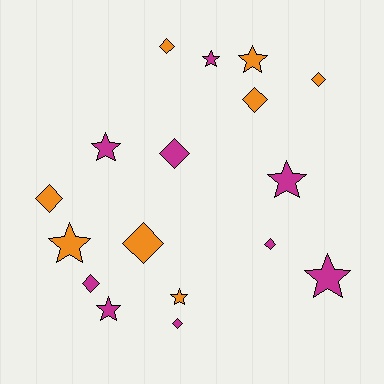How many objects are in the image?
There are 17 objects.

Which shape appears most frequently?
Diamond, with 9 objects.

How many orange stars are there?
There are 3 orange stars.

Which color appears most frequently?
Magenta, with 9 objects.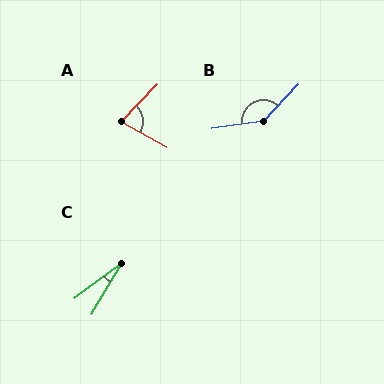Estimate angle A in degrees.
Approximately 75 degrees.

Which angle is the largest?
B, at approximately 141 degrees.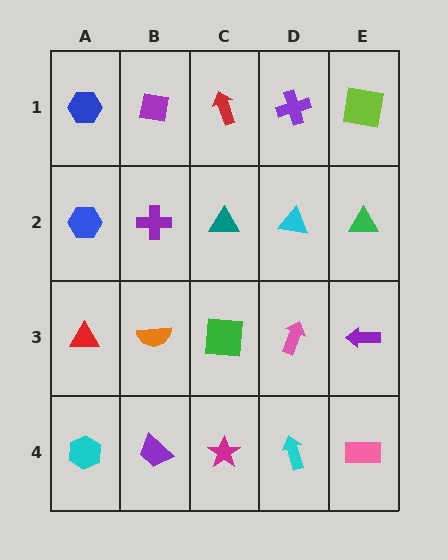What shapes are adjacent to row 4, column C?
A green square (row 3, column C), a purple trapezoid (row 4, column B), a cyan arrow (row 4, column D).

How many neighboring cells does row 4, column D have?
3.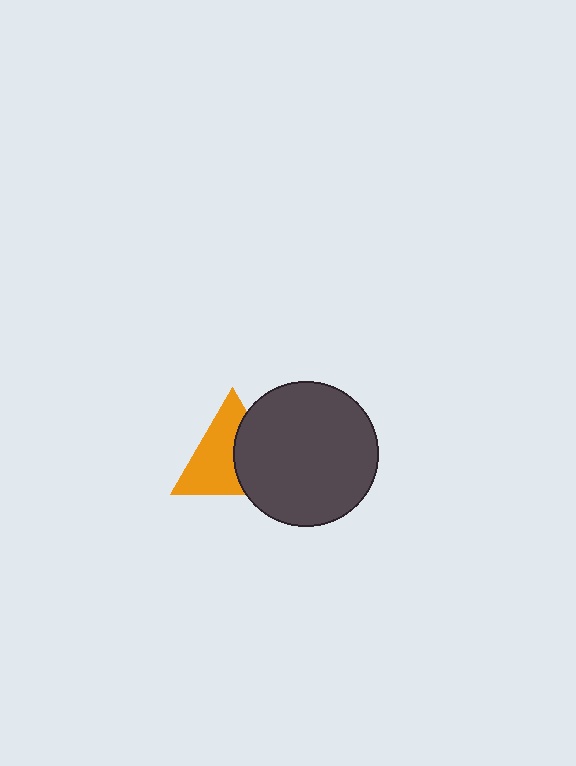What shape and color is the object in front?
The object in front is a dark gray circle.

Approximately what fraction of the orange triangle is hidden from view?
Roughly 42% of the orange triangle is hidden behind the dark gray circle.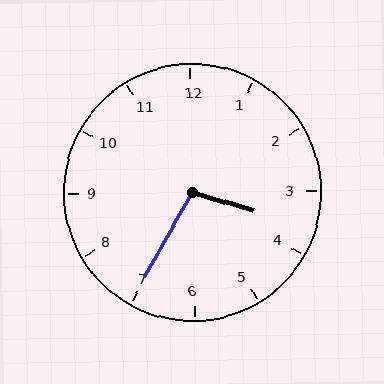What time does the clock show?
3:35.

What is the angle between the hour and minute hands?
Approximately 102 degrees.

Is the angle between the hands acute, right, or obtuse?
It is obtuse.